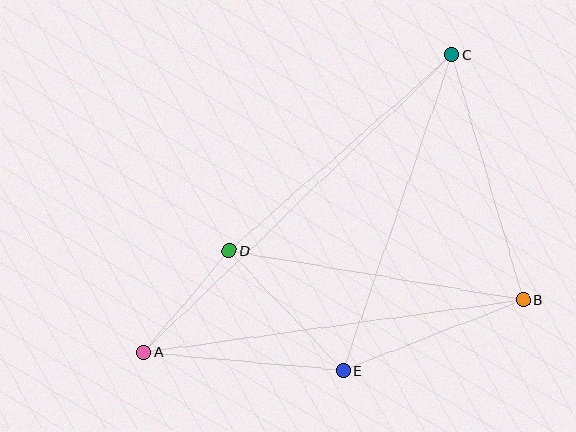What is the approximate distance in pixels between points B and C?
The distance between B and C is approximately 255 pixels.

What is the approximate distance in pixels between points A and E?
The distance between A and E is approximately 200 pixels.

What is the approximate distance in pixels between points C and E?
The distance between C and E is approximately 334 pixels.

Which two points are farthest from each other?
Points A and C are farthest from each other.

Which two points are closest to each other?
Points A and D are closest to each other.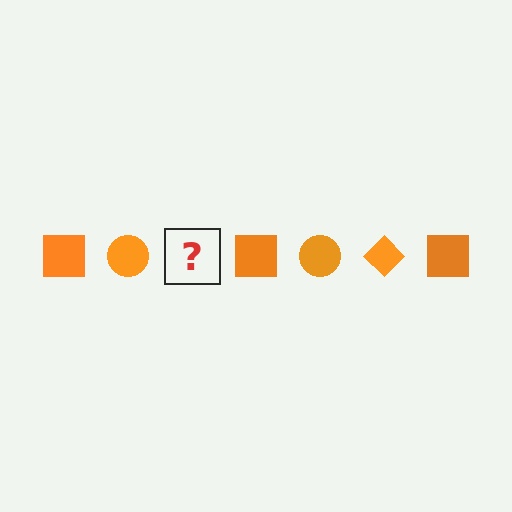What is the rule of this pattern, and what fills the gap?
The rule is that the pattern cycles through square, circle, diamond shapes in orange. The gap should be filled with an orange diamond.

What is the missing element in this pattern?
The missing element is an orange diamond.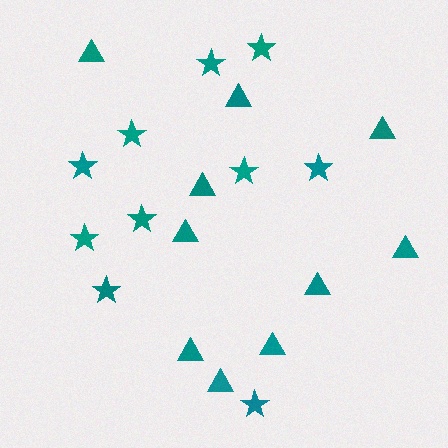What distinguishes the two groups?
There are 2 groups: one group of triangles (10) and one group of stars (10).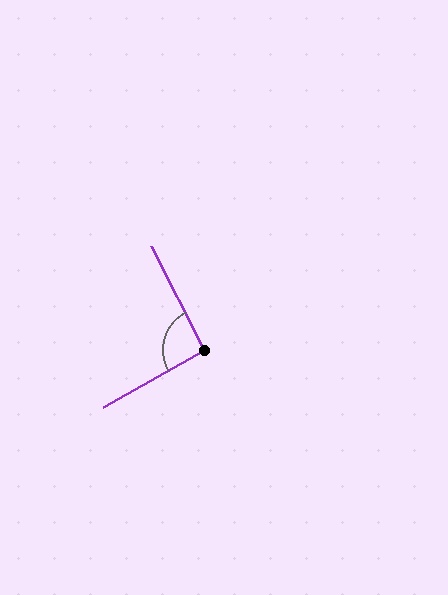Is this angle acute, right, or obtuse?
It is approximately a right angle.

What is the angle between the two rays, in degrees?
Approximately 92 degrees.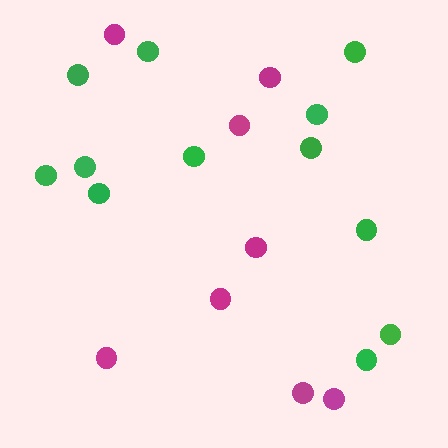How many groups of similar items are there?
There are 2 groups: one group of magenta circles (8) and one group of green circles (12).